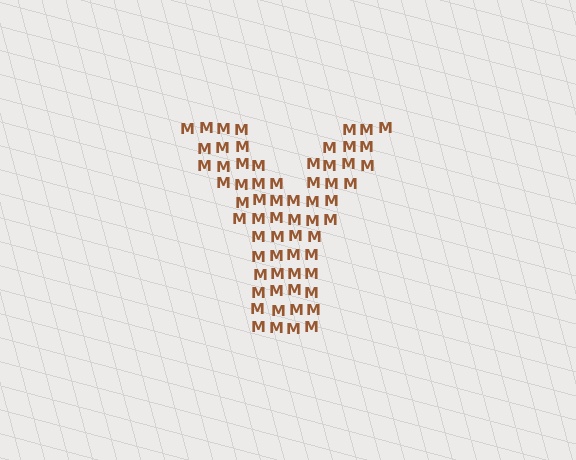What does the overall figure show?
The overall figure shows the letter Y.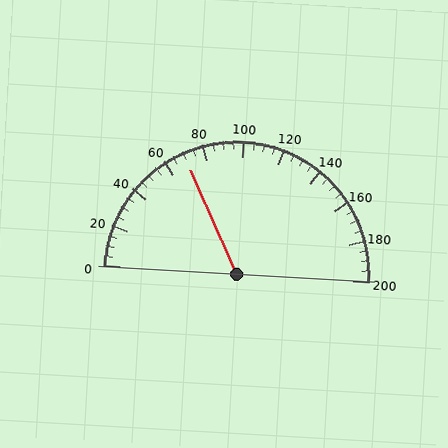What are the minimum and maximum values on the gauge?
The gauge ranges from 0 to 200.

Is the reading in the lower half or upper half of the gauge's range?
The reading is in the lower half of the range (0 to 200).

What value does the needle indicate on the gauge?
The needle indicates approximately 70.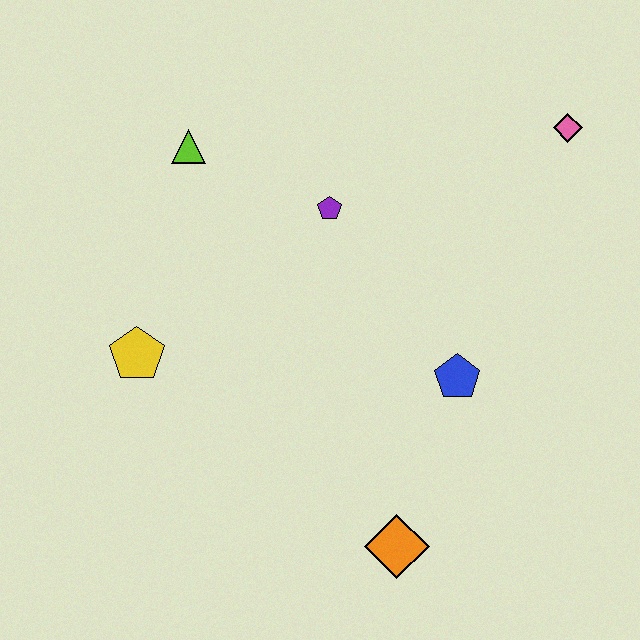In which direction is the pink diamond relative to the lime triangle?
The pink diamond is to the right of the lime triangle.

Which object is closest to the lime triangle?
The purple pentagon is closest to the lime triangle.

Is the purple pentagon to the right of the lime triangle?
Yes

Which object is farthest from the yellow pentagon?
The pink diamond is farthest from the yellow pentagon.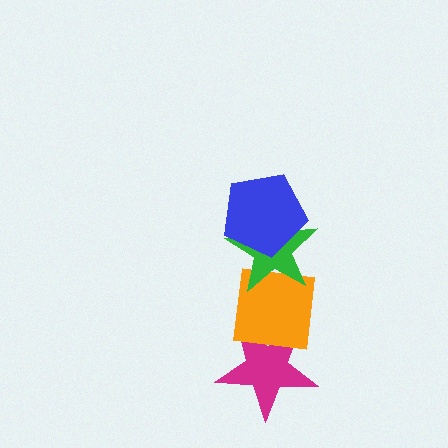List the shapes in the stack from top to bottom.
From top to bottom: the blue pentagon, the green star, the orange square, the magenta star.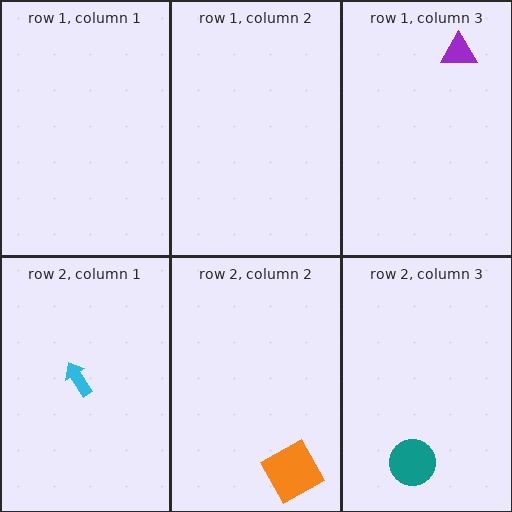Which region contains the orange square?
The row 2, column 2 region.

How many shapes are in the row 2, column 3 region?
1.